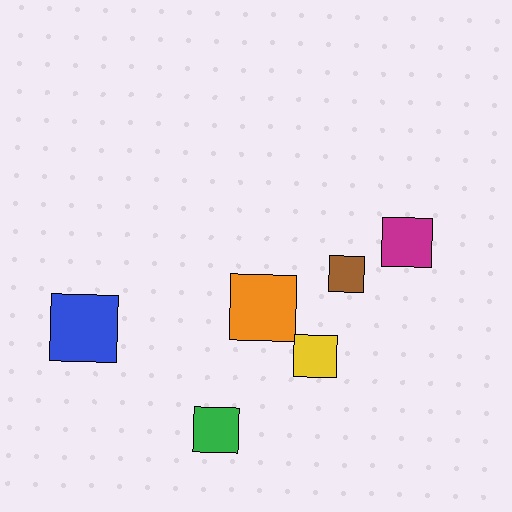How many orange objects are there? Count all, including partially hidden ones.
There is 1 orange object.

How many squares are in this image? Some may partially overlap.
There are 6 squares.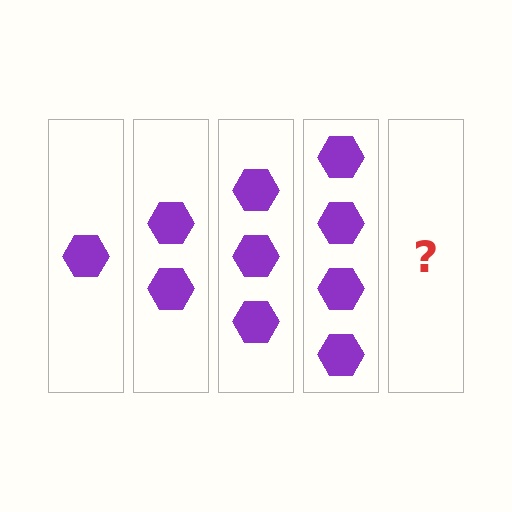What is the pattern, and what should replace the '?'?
The pattern is that each step adds one more hexagon. The '?' should be 5 hexagons.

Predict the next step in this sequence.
The next step is 5 hexagons.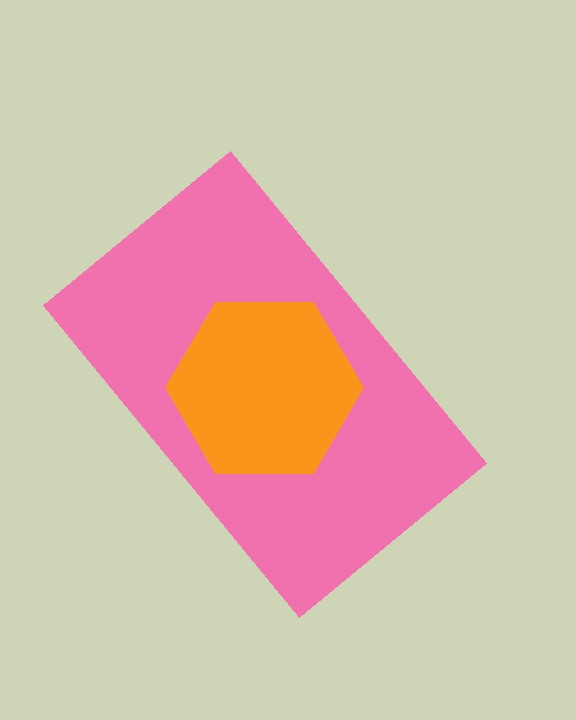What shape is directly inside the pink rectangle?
The orange hexagon.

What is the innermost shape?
The orange hexagon.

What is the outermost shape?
The pink rectangle.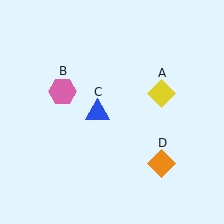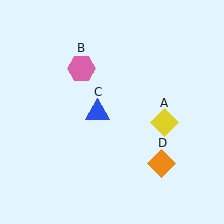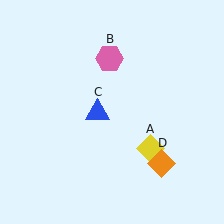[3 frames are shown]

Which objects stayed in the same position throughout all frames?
Blue triangle (object C) and orange diamond (object D) remained stationary.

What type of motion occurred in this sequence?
The yellow diamond (object A), pink hexagon (object B) rotated clockwise around the center of the scene.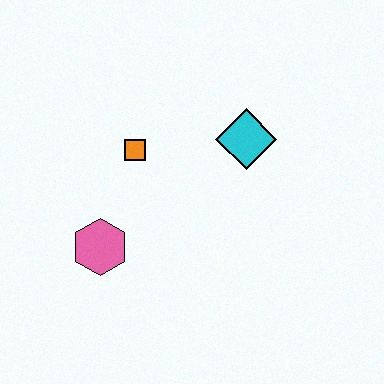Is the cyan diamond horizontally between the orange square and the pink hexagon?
No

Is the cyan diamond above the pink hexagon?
Yes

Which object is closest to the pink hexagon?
The orange square is closest to the pink hexagon.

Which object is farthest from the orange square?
The cyan diamond is farthest from the orange square.